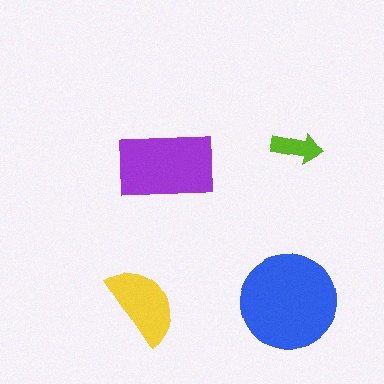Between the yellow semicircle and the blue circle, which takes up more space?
The blue circle.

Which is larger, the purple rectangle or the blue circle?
The blue circle.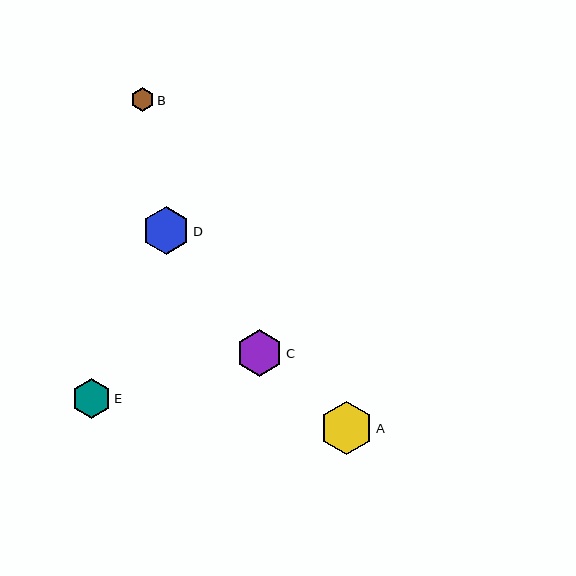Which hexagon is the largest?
Hexagon A is the largest with a size of approximately 54 pixels.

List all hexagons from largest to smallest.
From largest to smallest: A, D, C, E, B.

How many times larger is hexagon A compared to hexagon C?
Hexagon A is approximately 1.2 times the size of hexagon C.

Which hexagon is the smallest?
Hexagon B is the smallest with a size of approximately 23 pixels.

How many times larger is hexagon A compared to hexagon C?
Hexagon A is approximately 1.2 times the size of hexagon C.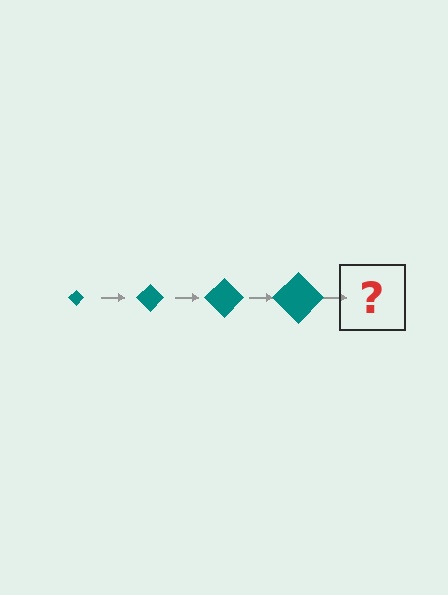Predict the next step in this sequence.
The next step is a teal diamond, larger than the previous one.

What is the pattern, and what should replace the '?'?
The pattern is that the diamond gets progressively larger each step. The '?' should be a teal diamond, larger than the previous one.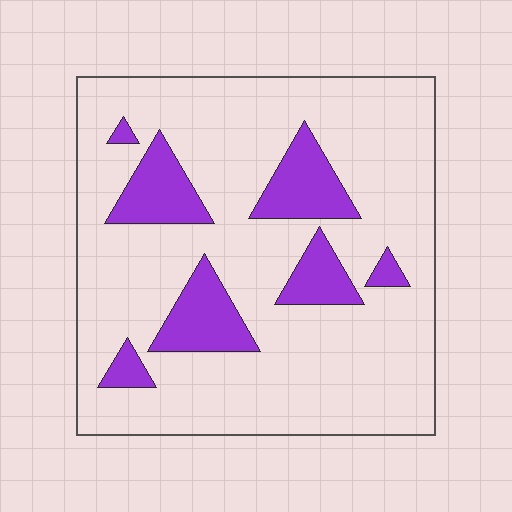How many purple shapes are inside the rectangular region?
7.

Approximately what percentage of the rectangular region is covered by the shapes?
Approximately 20%.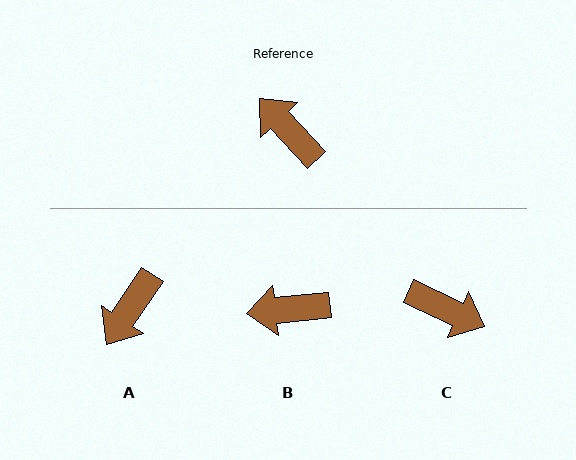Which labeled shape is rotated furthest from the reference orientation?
C, about 158 degrees away.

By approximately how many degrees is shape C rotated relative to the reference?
Approximately 158 degrees clockwise.